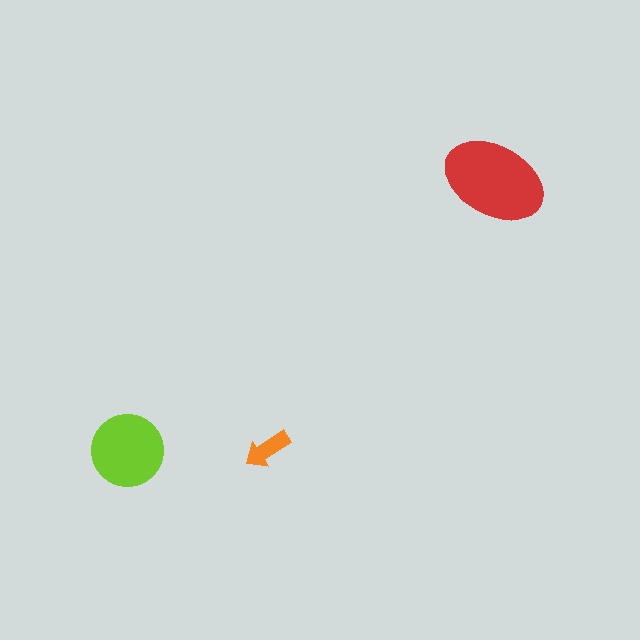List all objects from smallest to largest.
The orange arrow, the lime circle, the red ellipse.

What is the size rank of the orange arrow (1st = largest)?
3rd.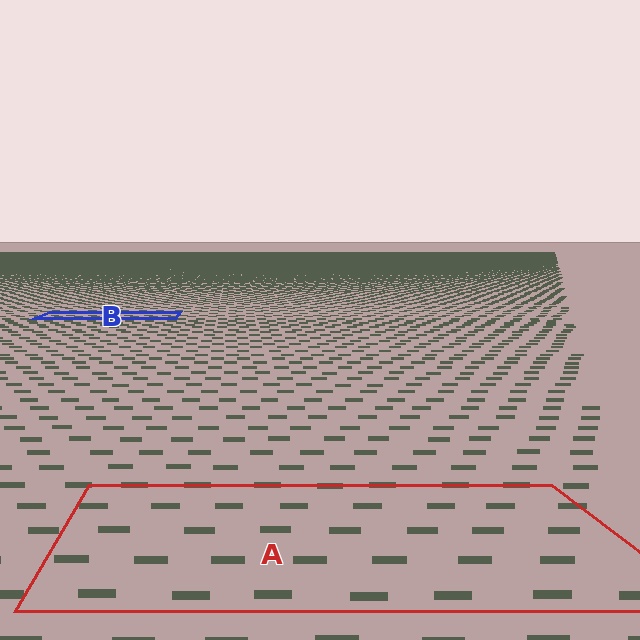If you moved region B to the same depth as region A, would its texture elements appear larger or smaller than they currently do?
They would appear larger. At a closer depth, the same texture elements are projected at a bigger on-screen size.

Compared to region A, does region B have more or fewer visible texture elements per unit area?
Region B has more texture elements per unit area — they are packed more densely because it is farther away.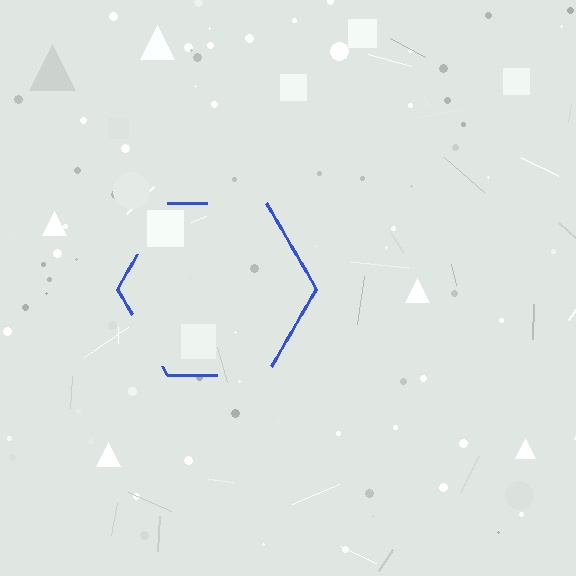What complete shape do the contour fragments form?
The contour fragments form a hexagon.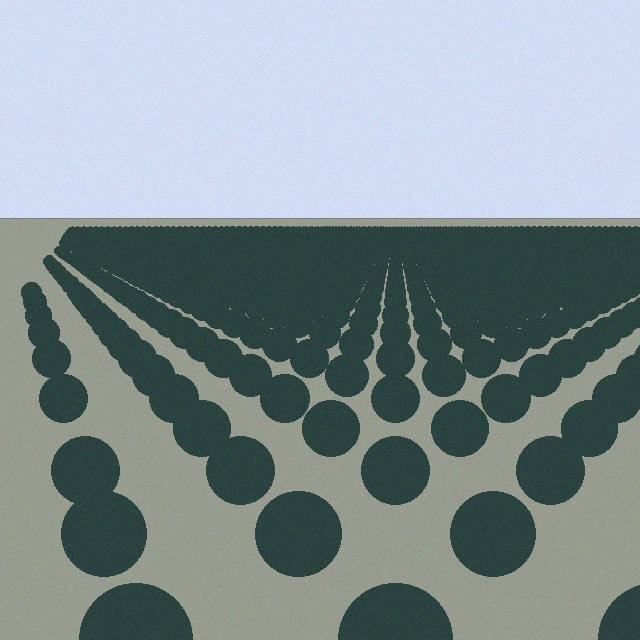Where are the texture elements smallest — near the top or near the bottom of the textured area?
Near the top.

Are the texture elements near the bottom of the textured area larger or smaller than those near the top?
Larger. Near the bottom, elements are closer to the viewer and appear at a bigger on-screen size.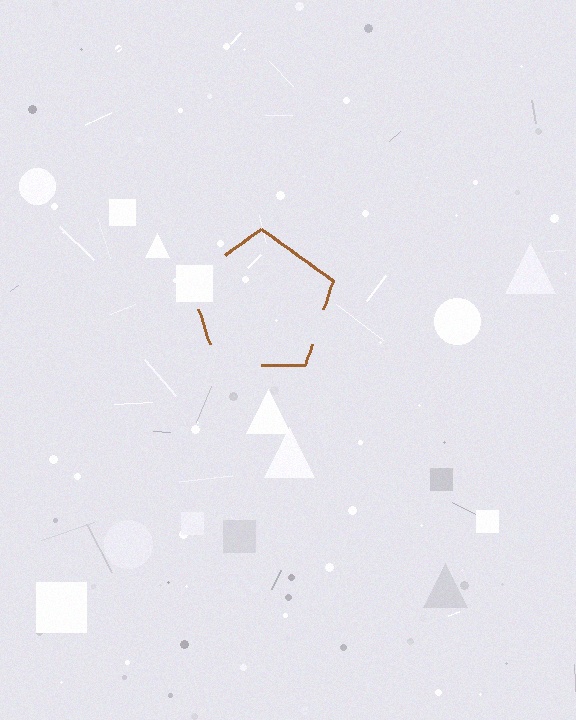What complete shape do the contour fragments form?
The contour fragments form a pentagon.